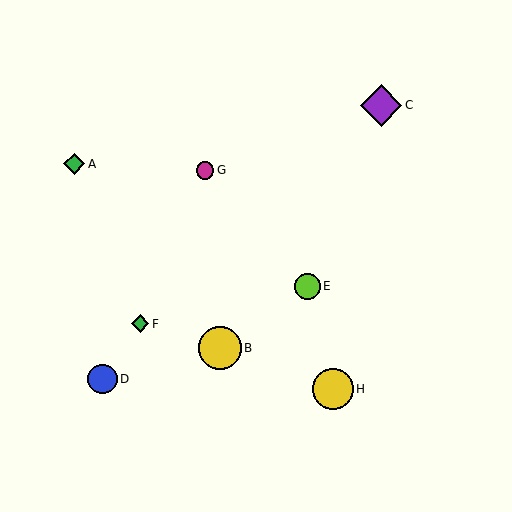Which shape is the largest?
The yellow circle (labeled B) is the largest.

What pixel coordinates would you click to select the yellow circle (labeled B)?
Click at (220, 348) to select the yellow circle B.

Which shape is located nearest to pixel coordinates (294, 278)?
The lime circle (labeled E) at (307, 286) is nearest to that location.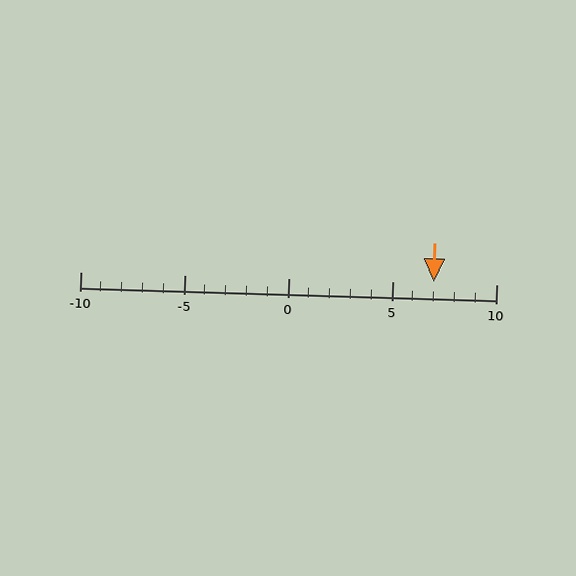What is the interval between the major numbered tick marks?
The major tick marks are spaced 5 units apart.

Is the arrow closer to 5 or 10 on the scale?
The arrow is closer to 5.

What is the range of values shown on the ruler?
The ruler shows values from -10 to 10.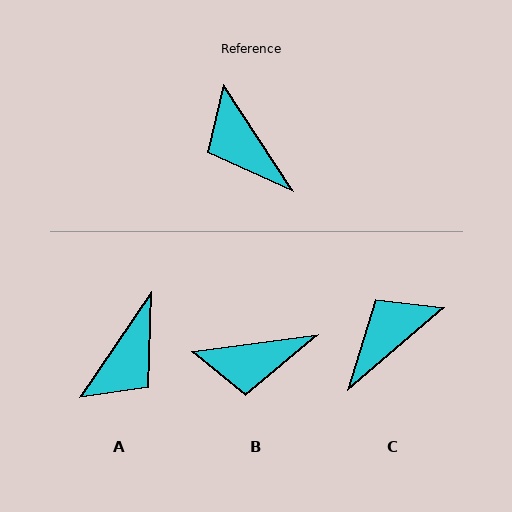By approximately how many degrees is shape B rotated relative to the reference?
Approximately 65 degrees counter-clockwise.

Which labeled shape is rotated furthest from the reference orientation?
A, about 113 degrees away.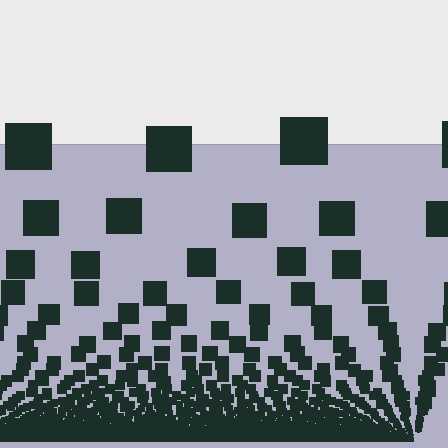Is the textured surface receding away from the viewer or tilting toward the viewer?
The surface appears to tilt toward the viewer. Texture elements get larger and sparser toward the top.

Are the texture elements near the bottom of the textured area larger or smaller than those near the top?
Smaller. The gradient is inverted — elements near the bottom are smaller and denser.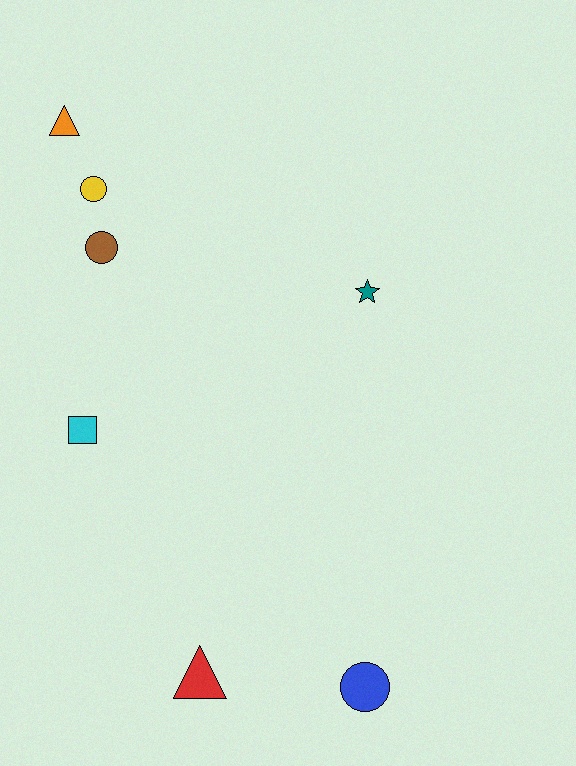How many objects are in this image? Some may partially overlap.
There are 7 objects.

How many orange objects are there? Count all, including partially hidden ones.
There is 1 orange object.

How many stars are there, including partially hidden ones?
There is 1 star.